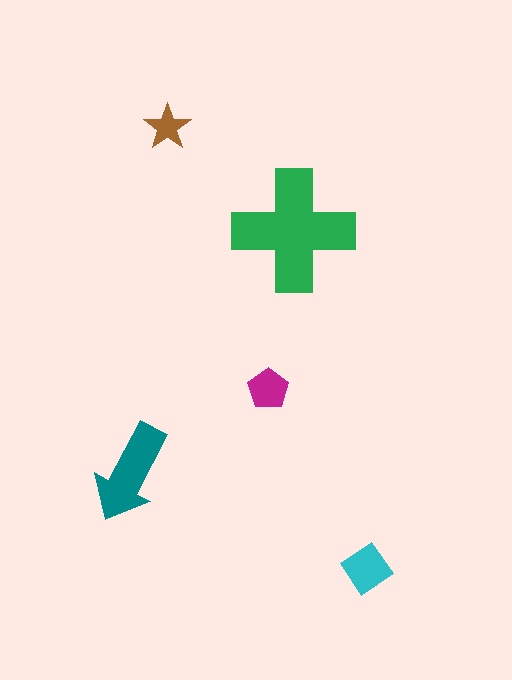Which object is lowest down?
The cyan diamond is bottommost.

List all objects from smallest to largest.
The brown star, the magenta pentagon, the cyan diamond, the teal arrow, the green cross.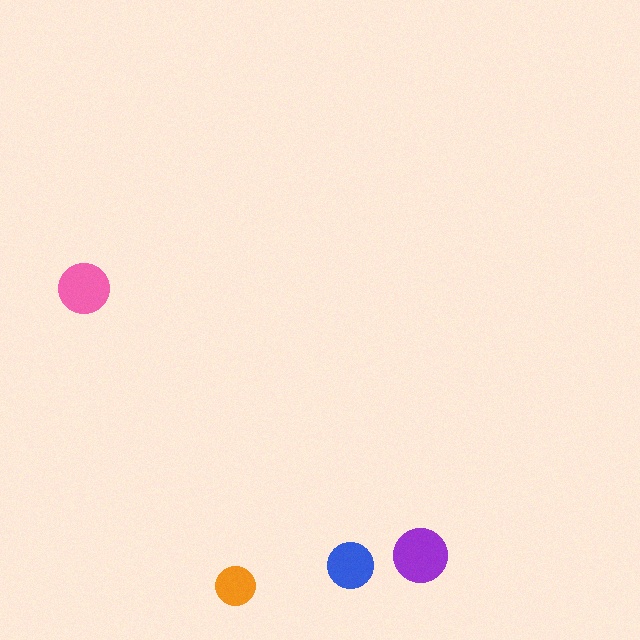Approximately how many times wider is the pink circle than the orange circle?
About 1.5 times wider.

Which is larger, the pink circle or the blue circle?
The pink one.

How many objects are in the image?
There are 4 objects in the image.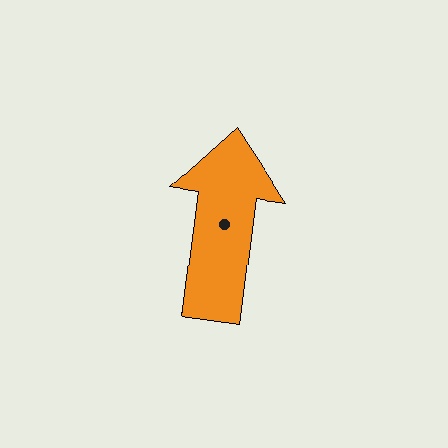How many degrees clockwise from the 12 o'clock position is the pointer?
Approximately 7 degrees.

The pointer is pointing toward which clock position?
Roughly 12 o'clock.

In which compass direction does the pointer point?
North.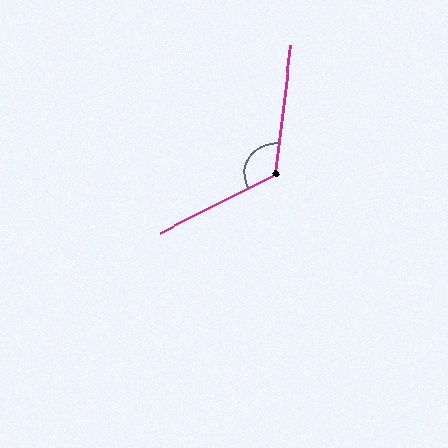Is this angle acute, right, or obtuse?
It is obtuse.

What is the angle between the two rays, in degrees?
Approximately 124 degrees.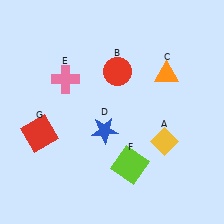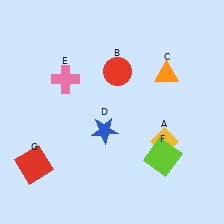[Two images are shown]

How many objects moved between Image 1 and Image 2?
2 objects moved between the two images.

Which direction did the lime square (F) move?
The lime square (F) moved right.